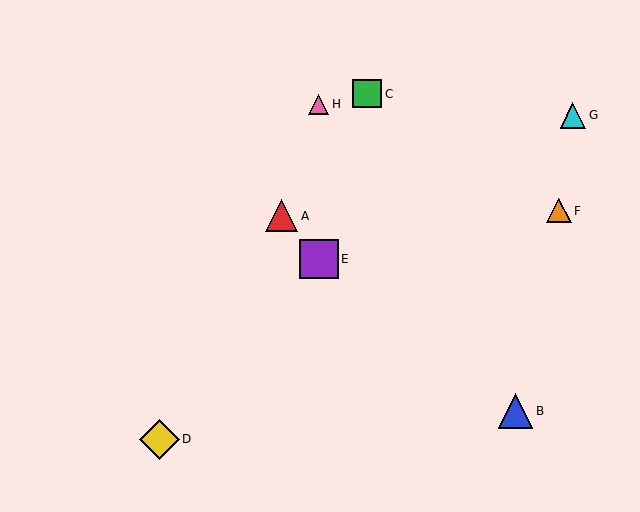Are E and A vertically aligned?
No, E is at x≈319 and A is at x≈281.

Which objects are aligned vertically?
Objects E, H are aligned vertically.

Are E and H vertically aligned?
Yes, both are at x≈319.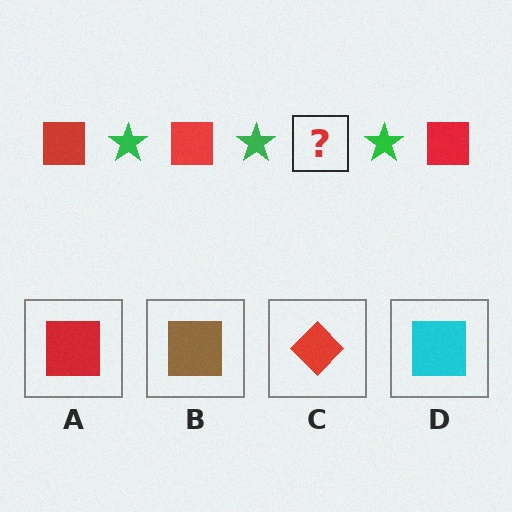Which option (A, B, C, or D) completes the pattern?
A.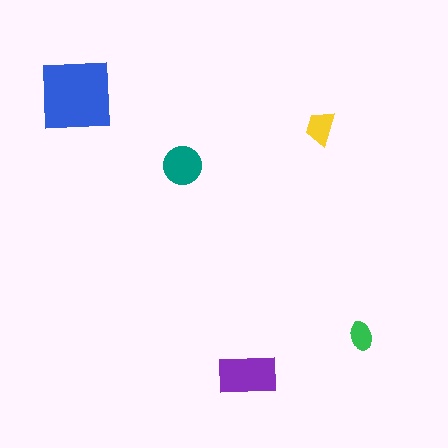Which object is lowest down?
The purple rectangle is bottommost.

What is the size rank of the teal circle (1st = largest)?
3rd.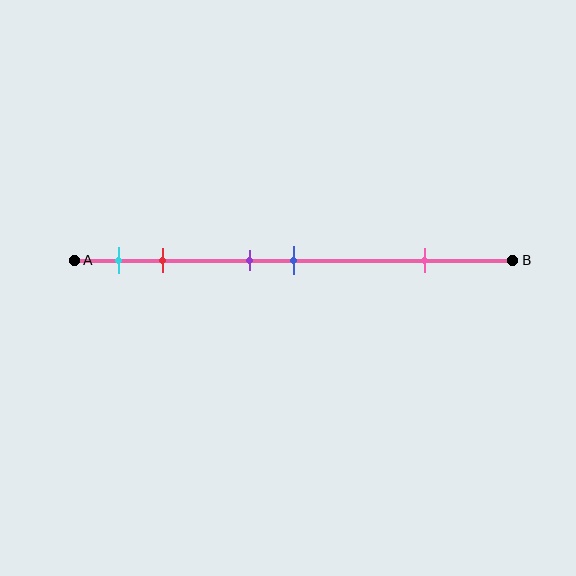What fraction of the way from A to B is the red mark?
The red mark is approximately 20% (0.2) of the way from A to B.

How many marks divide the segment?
There are 5 marks dividing the segment.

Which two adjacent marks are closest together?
The purple and blue marks are the closest adjacent pair.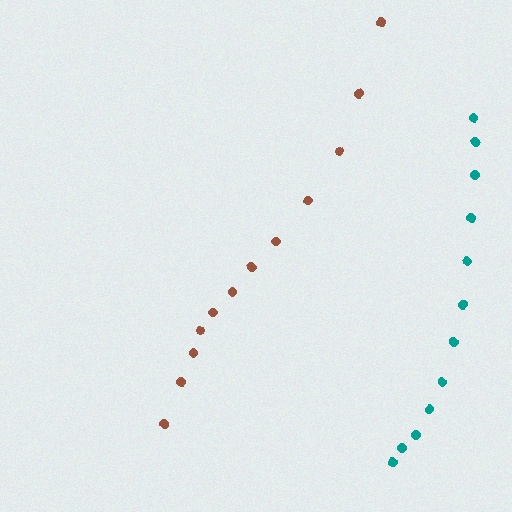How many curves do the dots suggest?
There are 2 distinct paths.